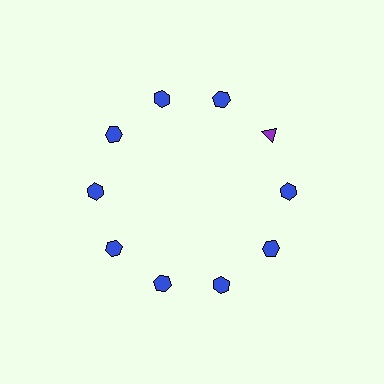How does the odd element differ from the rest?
It differs in both color (purple instead of blue) and shape (triangle instead of hexagon).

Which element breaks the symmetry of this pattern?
The purple triangle at roughly the 2 o'clock position breaks the symmetry. All other shapes are blue hexagons.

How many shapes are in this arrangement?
There are 10 shapes arranged in a ring pattern.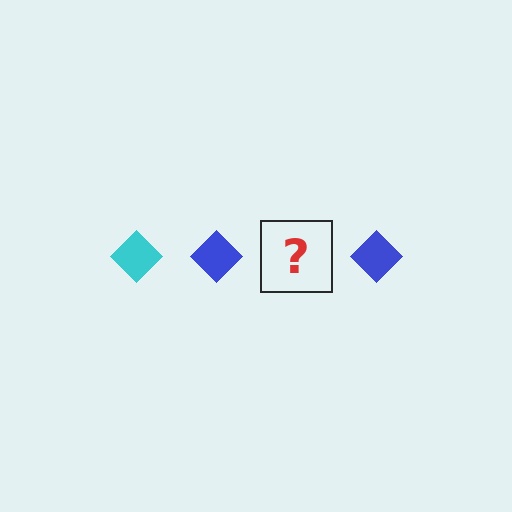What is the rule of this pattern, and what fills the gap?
The rule is that the pattern cycles through cyan, blue diamonds. The gap should be filled with a cyan diamond.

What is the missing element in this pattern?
The missing element is a cyan diamond.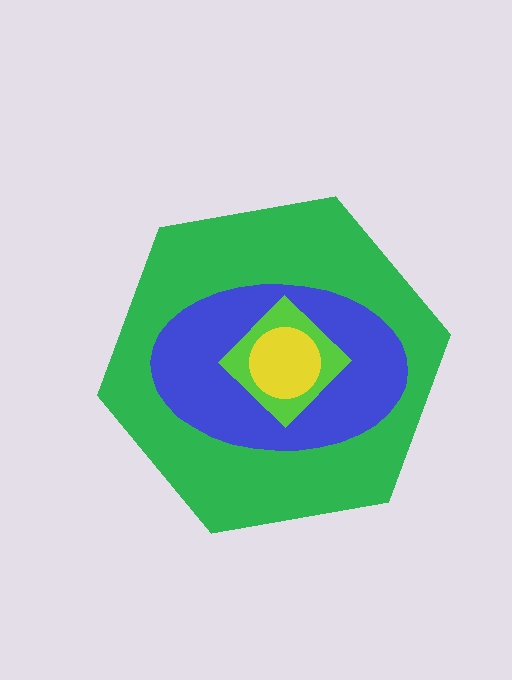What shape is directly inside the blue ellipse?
The lime diamond.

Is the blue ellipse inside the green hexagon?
Yes.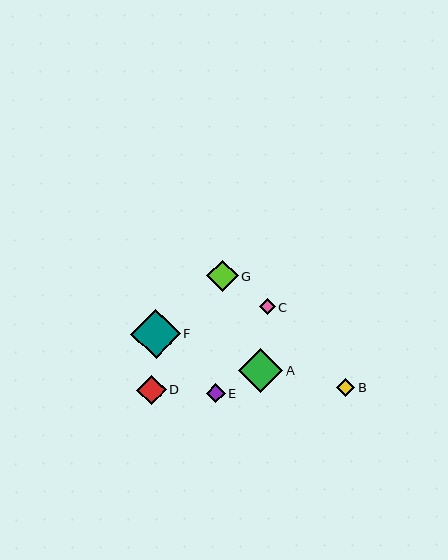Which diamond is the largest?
Diamond F is the largest with a size of approximately 50 pixels.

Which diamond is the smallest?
Diamond C is the smallest with a size of approximately 15 pixels.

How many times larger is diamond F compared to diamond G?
Diamond F is approximately 1.6 times the size of diamond G.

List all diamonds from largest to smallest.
From largest to smallest: F, A, G, D, E, B, C.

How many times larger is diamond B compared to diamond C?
Diamond B is approximately 1.2 times the size of diamond C.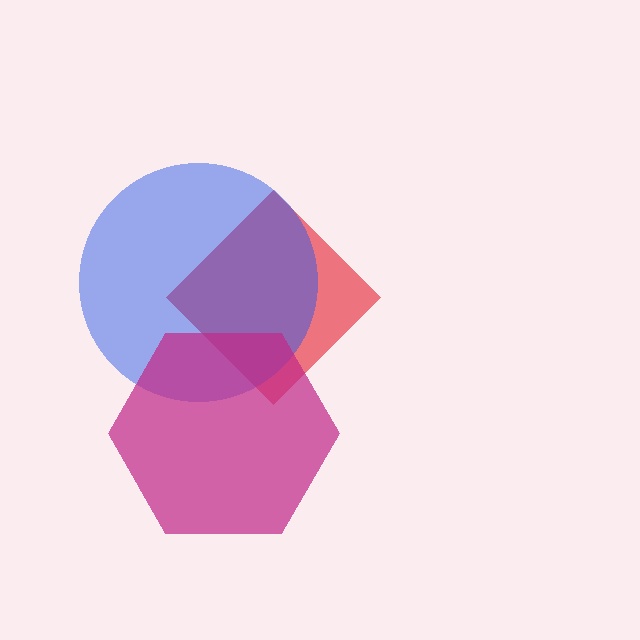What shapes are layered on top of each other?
The layered shapes are: a red diamond, a blue circle, a magenta hexagon.